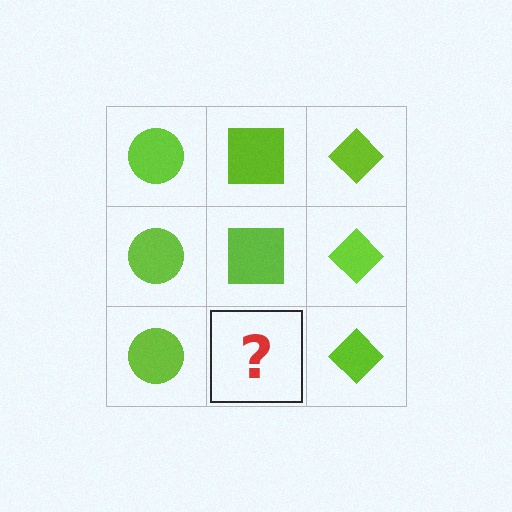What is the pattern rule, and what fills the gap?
The rule is that each column has a consistent shape. The gap should be filled with a lime square.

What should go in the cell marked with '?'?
The missing cell should contain a lime square.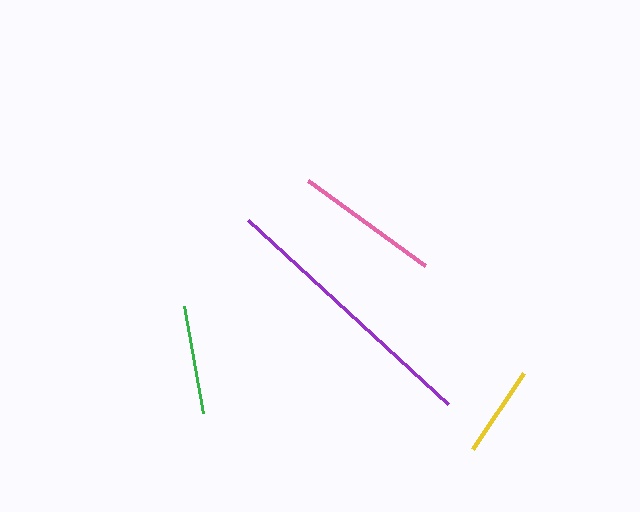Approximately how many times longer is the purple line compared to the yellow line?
The purple line is approximately 3.0 times the length of the yellow line.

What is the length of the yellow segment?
The yellow segment is approximately 92 pixels long.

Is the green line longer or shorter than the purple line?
The purple line is longer than the green line.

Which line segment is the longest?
The purple line is the longest at approximately 271 pixels.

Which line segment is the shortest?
The yellow line is the shortest at approximately 92 pixels.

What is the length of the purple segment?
The purple segment is approximately 271 pixels long.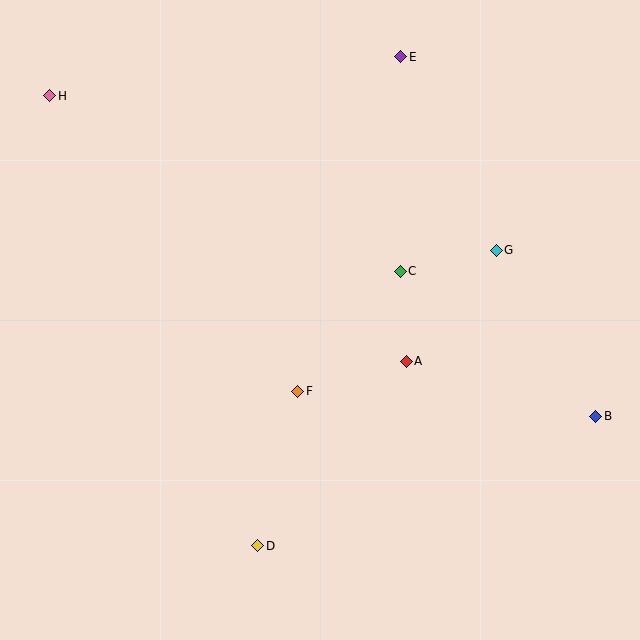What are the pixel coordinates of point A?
Point A is at (406, 361).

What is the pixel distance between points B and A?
The distance between B and A is 197 pixels.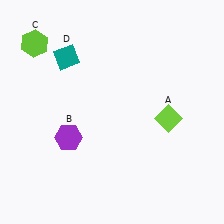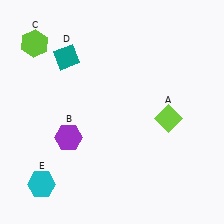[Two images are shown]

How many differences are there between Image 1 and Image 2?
There is 1 difference between the two images.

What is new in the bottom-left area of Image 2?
A cyan hexagon (E) was added in the bottom-left area of Image 2.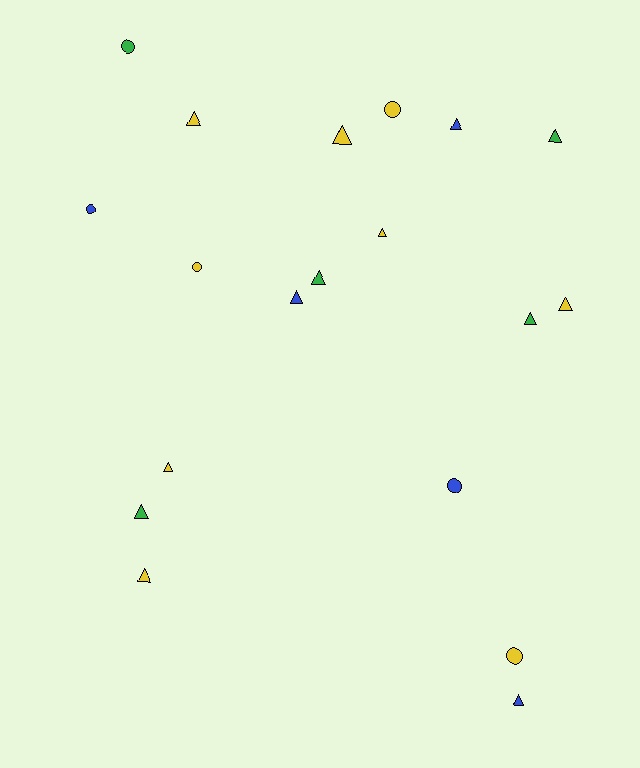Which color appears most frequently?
Yellow, with 9 objects.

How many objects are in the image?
There are 19 objects.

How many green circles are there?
There is 1 green circle.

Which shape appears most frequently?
Triangle, with 13 objects.